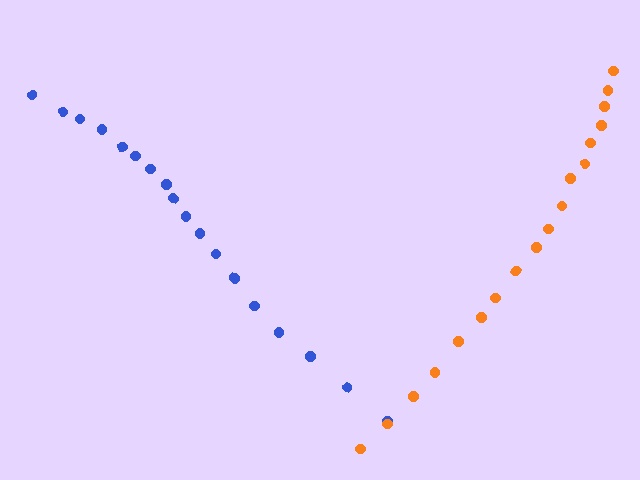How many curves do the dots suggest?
There are 2 distinct paths.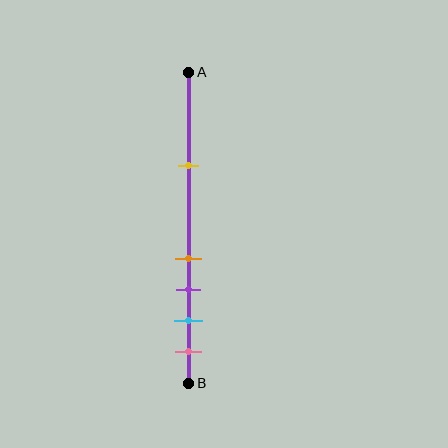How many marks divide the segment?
There are 5 marks dividing the segment.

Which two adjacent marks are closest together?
The orange and purple marks are the closest adjacent pair.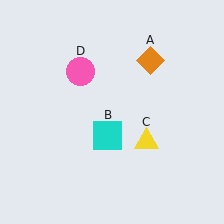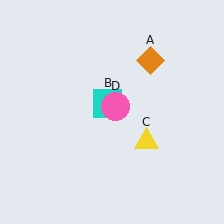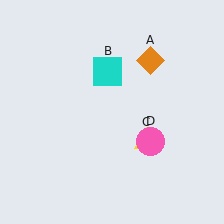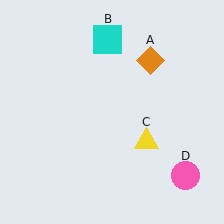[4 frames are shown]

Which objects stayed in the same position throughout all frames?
Orange diamond (object A) and yellow triangle (object C) remained stationary.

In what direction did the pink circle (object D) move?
The pink circle (object D) moved down and to the right.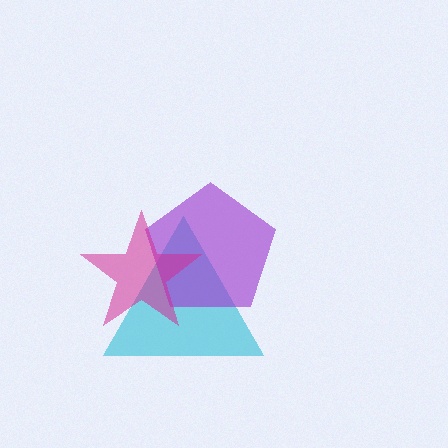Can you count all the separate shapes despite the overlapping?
Yes, there are 3 separate shapes.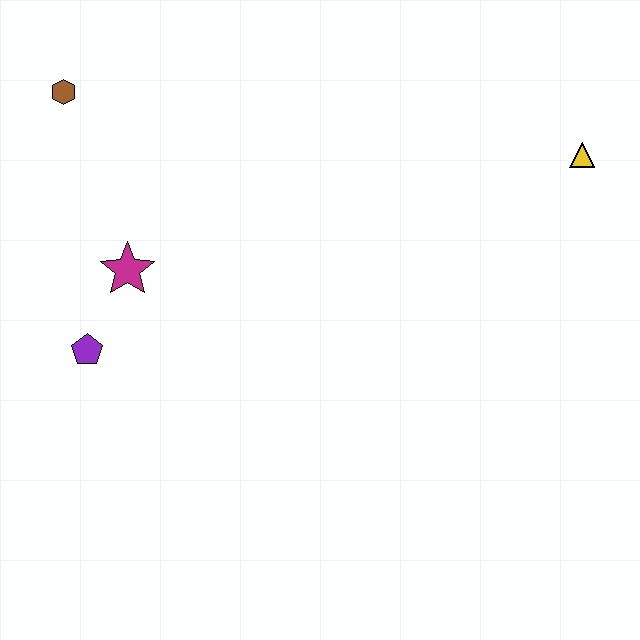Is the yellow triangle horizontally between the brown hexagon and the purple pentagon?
No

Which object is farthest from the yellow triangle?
The purple pentagon is farthest from the yellow triangle.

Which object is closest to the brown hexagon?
The magenta star is closest to the brown hexagon.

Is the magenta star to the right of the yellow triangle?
No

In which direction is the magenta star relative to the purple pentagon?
The magenta star is above the purple pentagon.